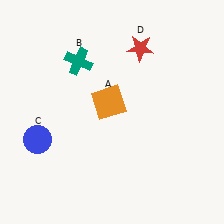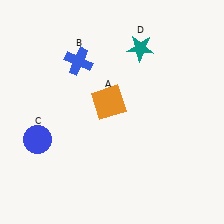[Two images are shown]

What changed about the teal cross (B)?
In Image 1, B is teal. In Image 2, it changed to blue.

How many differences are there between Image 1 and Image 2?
There are 2 differences between the two images.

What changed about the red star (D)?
In Image 1, D is red. In Image 2, it changed to teal.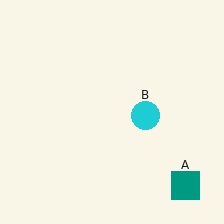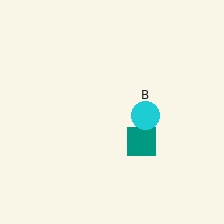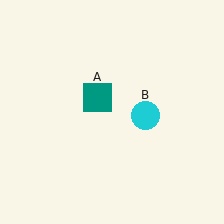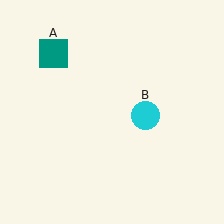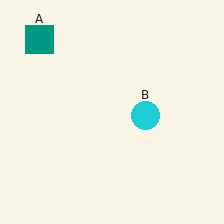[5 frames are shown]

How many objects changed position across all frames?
1 object changed position: teal square (object A).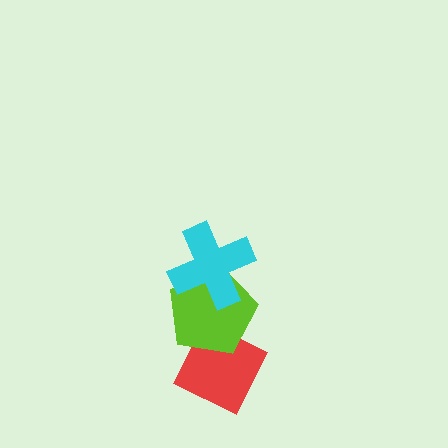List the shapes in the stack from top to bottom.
From top to bottom: the cyan cross, the lime pentagon, the red diamond.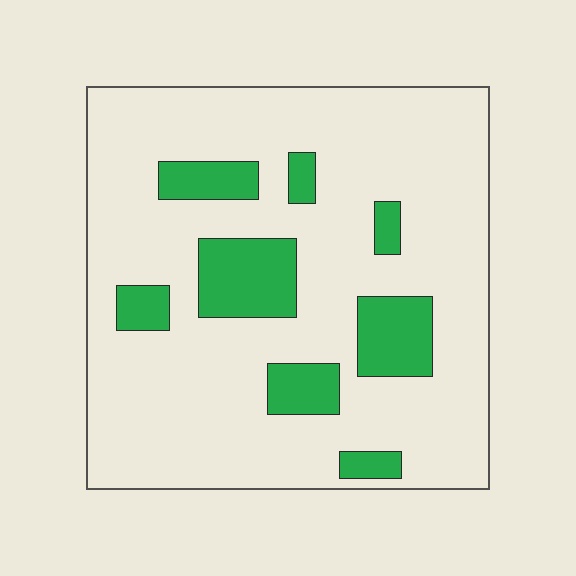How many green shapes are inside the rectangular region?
8.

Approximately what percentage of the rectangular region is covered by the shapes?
Approximately 20%.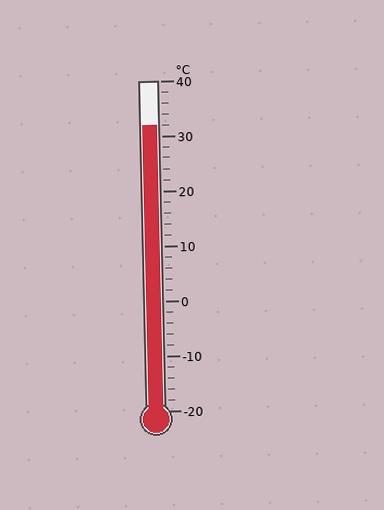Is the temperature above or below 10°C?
The temperature is above 10°C.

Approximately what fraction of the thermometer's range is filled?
The thermometer is filled to approximately 85% of its range.